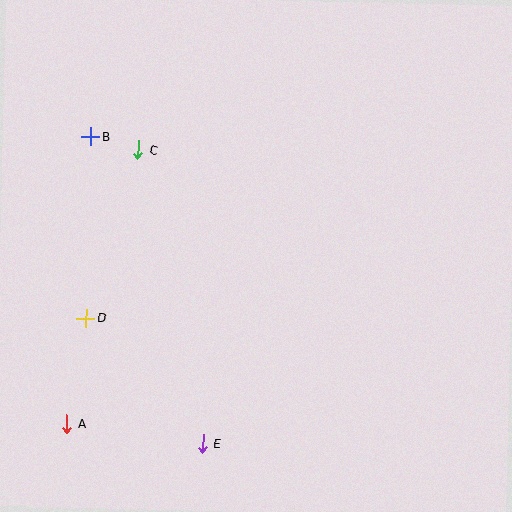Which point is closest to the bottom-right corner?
Point E is closest to the bottom-right corner.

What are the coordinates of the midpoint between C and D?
The midpoint between C and D is at (112, 234).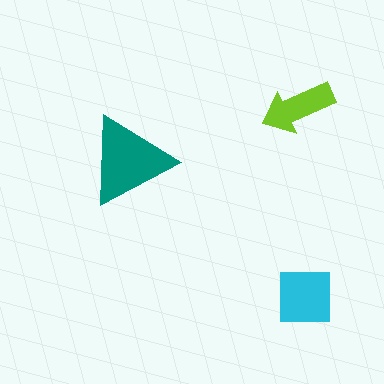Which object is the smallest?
The lime arrow.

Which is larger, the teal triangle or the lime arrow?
The teal triangle.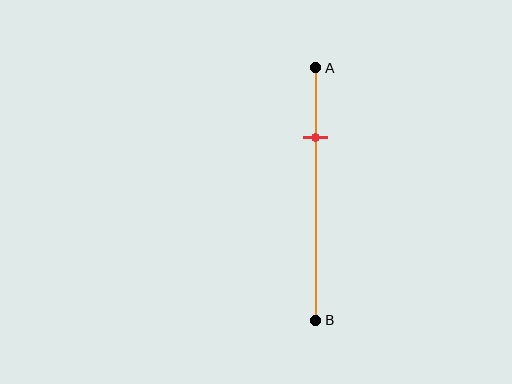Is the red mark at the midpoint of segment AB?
No, the mark is at about 30% from A, not at the 50% midpoint.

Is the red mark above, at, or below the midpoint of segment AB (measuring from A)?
The red mark is above the midpoint of segment AB.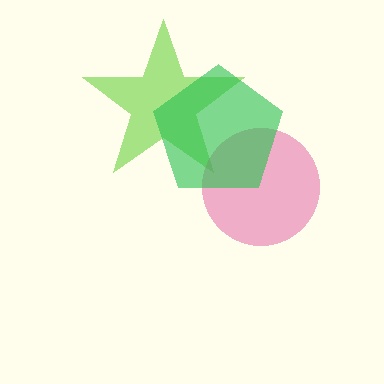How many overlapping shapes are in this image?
There are 3 overlapping shapes in the image.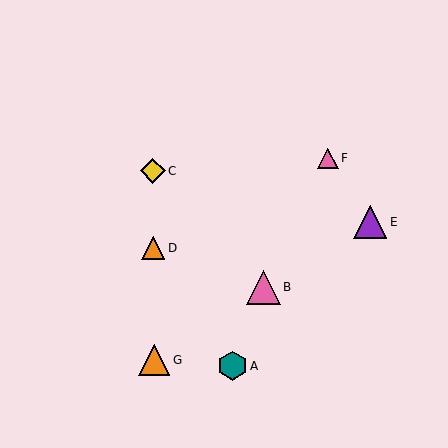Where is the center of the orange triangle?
The center of the orange triangle is at (154, 360).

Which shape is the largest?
The pink triangle (labeled B) is the largest.